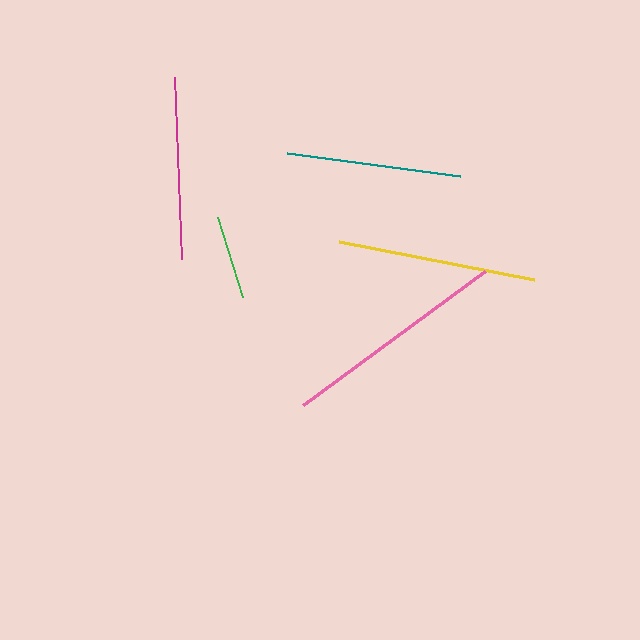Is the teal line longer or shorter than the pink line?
The pink line is longer than the teal line.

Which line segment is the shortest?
The green line is the shortest at approximately 83 pixels.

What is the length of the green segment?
The green segment is approximately 83 pixels long.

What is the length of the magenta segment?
The magenta segment is approximately 181 pixels long.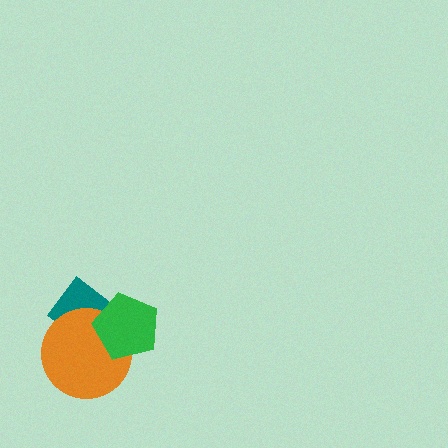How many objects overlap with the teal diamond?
2 objects overlap with the teal diamond.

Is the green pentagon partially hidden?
No, no other shape covers it.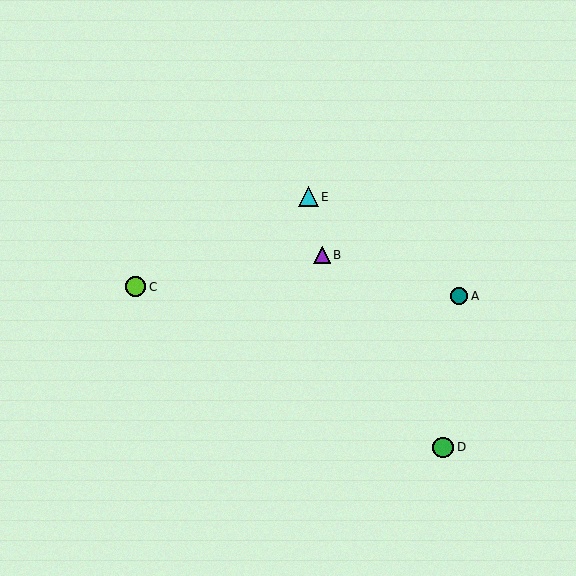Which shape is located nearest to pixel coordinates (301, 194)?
The cyan triangle (labeled E) at (308, 197) is nearest to that location.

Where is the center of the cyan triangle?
The center of the cyan triangle is at (308, 197).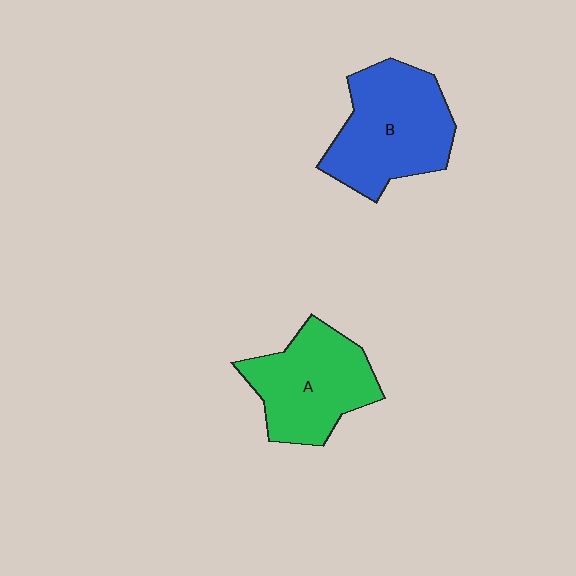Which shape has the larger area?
Shape B (blue).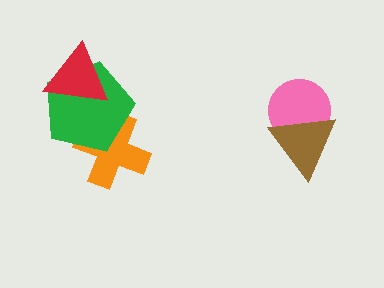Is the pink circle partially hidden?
Yes, it is partially covered by another shape.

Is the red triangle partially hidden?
No, no other shape covers it.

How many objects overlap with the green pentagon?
2 objects overlap with the green pentagon.